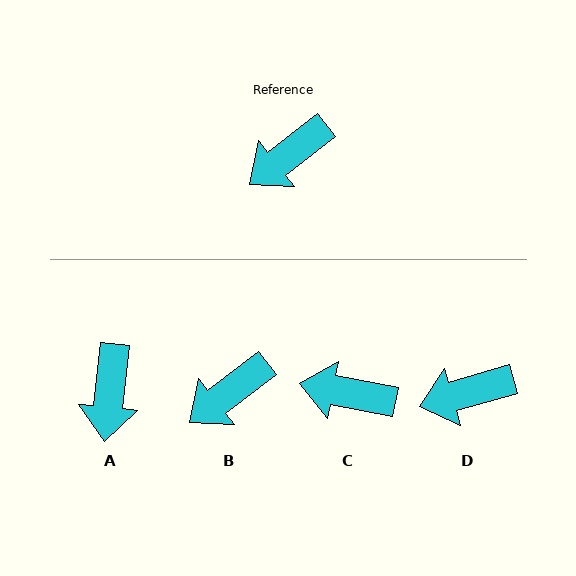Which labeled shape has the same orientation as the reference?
B.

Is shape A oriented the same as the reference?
No, it is off by about 46 degrees.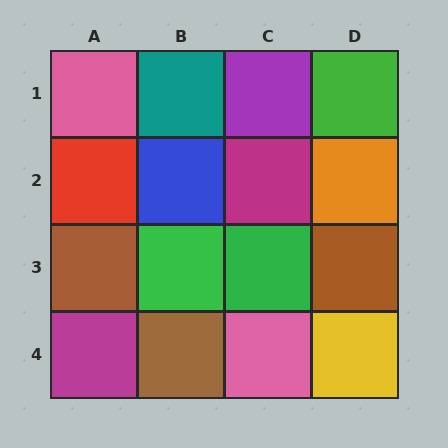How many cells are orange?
1 cell is orange.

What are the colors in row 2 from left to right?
Red, blue, magenta, orange.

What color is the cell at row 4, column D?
Yellow.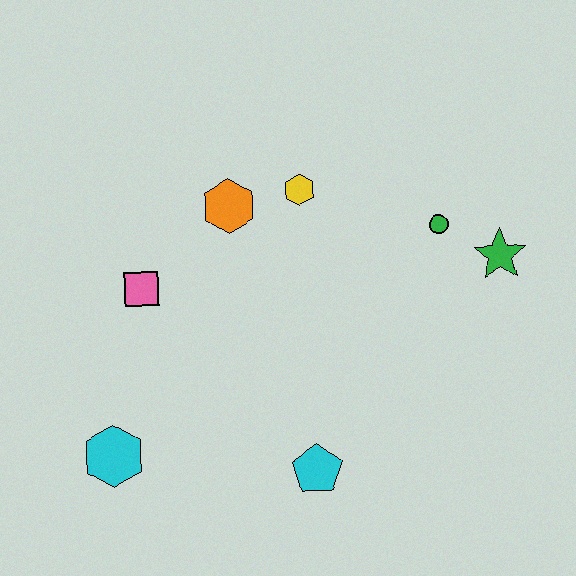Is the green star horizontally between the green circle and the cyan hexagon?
No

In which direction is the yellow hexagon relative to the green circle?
The yellow hexagon is to the left of the green circle.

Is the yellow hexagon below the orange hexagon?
No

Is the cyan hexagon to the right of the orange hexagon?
No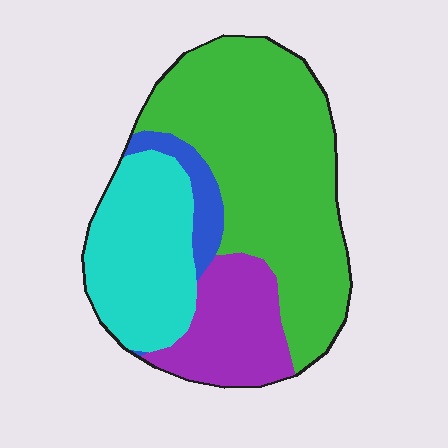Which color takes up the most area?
Green, at roughly 50%.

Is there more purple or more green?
Green.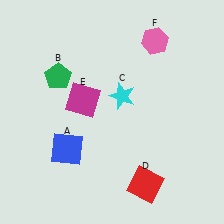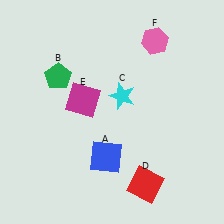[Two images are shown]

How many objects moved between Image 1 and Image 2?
1 object moved between the two images.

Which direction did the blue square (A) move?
The blue square (A) moved right.